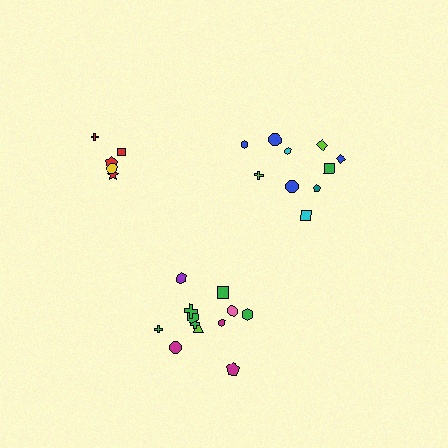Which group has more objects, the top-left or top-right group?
The top-right group.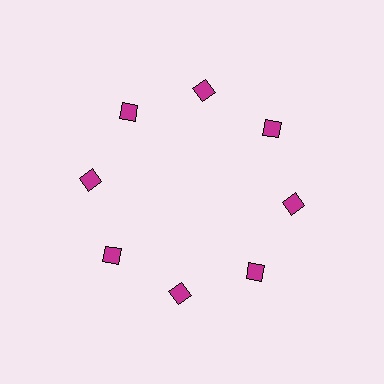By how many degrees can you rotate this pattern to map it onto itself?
The pattern maps onto itself every 45 degrees of rotation.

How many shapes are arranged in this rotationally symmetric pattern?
There are 8 shapes, arranged in 8 groups of 1.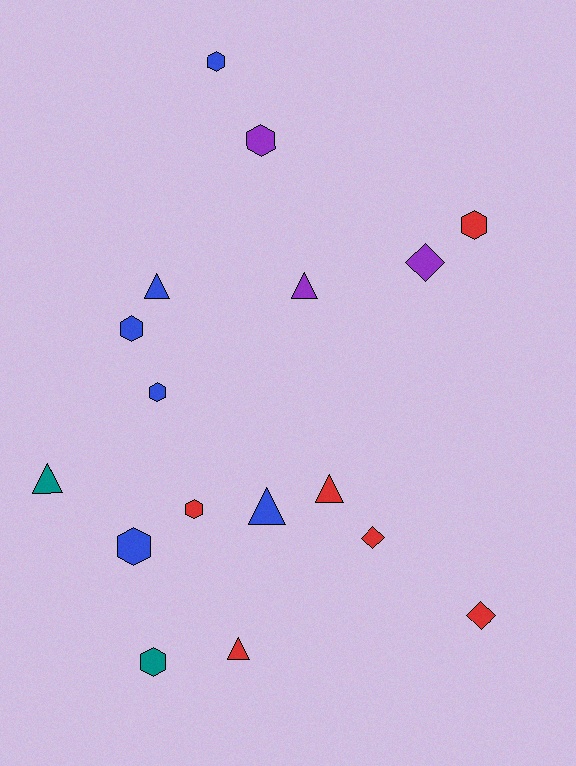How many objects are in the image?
There are 17 objects.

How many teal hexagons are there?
There is 1 teal hexagon.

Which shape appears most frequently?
Hexagon, with 8 objects.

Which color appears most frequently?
Red, with 6 objects.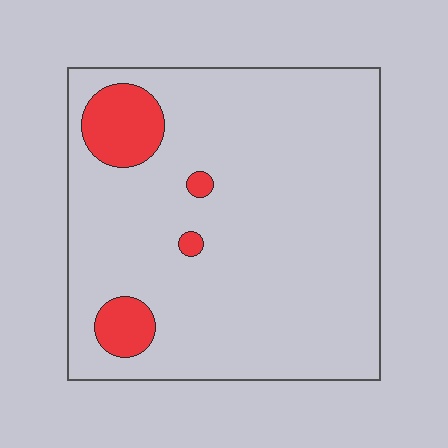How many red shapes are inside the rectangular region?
4.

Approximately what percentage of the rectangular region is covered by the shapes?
Approximately 10%.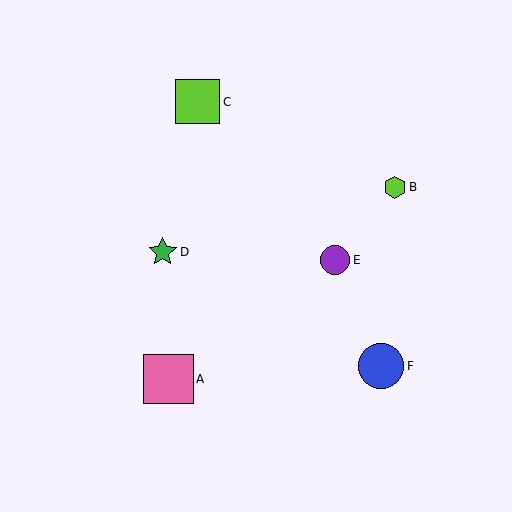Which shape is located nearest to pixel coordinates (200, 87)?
The lime square (labeled C) at (198, 102) is nearest to that location.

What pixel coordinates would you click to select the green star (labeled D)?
Click at (163, 252) to select the green star D.